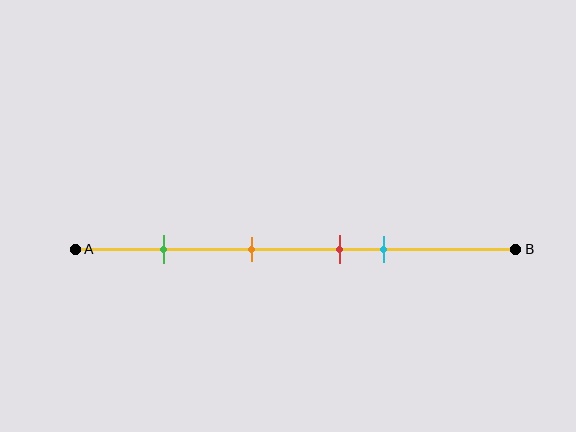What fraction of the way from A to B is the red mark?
The red mark is approximately 60% (0.6) of the way from A to B.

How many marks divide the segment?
There are 4 marks dividing the segment.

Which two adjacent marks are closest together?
The red and cyan marks are the closest adjacent pair.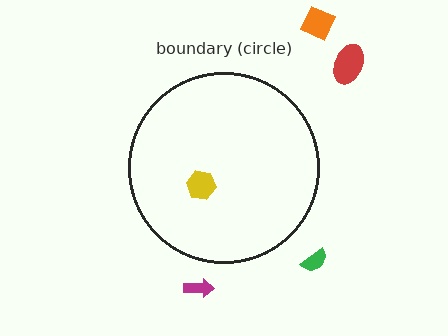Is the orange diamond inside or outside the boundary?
Outside.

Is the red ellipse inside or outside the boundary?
Outside.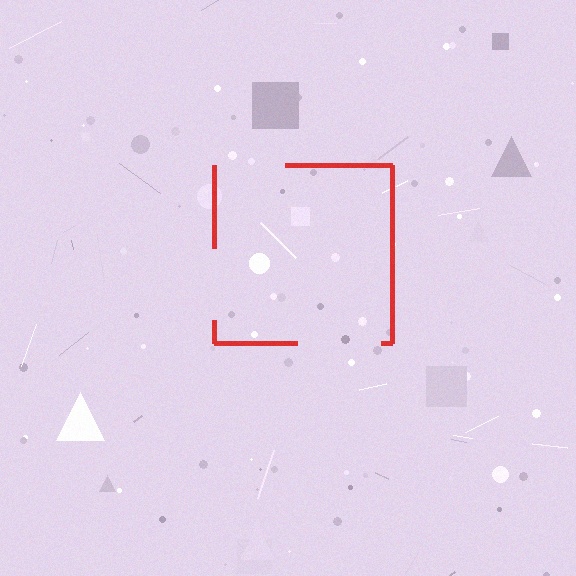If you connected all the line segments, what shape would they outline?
They would outline a square.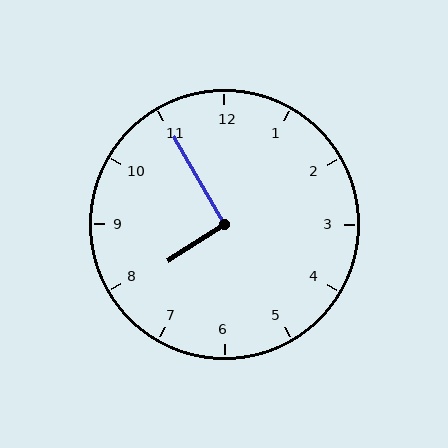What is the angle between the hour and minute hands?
Approximately 92 degrees.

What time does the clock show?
7:55.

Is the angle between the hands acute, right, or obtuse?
It is right.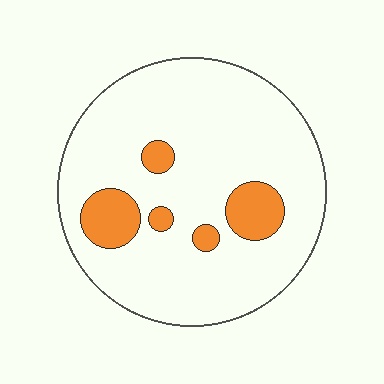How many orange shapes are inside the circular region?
5.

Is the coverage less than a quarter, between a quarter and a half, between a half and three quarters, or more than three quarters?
Less than a quarter.